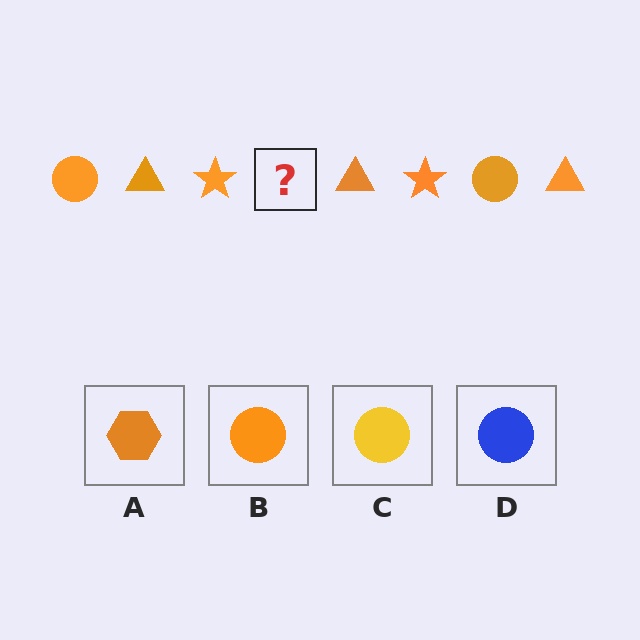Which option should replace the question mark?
Option B.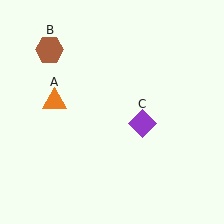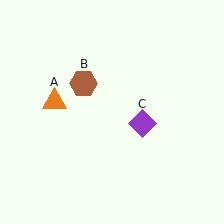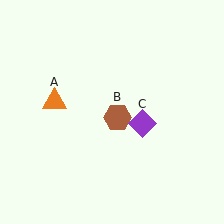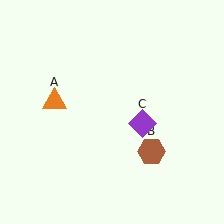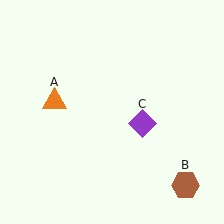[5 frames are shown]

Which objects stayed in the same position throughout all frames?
Orange triangle (object A) and purple diamond (object C) remained stationary.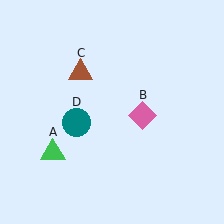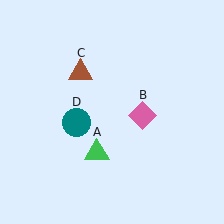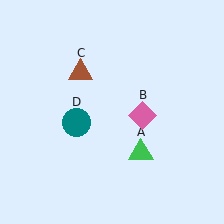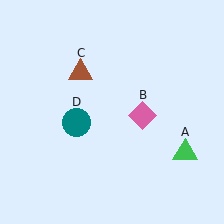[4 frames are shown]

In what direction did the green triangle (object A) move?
The green triangle (object A) moved right.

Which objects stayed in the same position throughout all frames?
Pink diamond (object B) and brown triangle (object C) and teal circle (object D) remained stationary.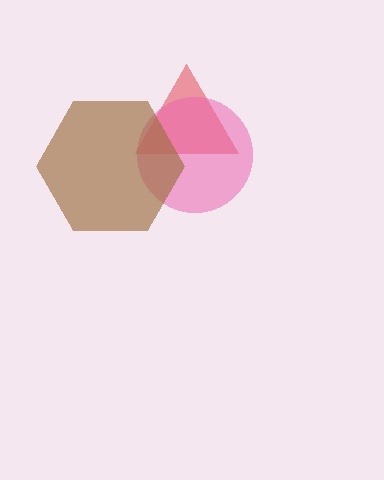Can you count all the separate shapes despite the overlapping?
Yes, there are 3 separate shapes.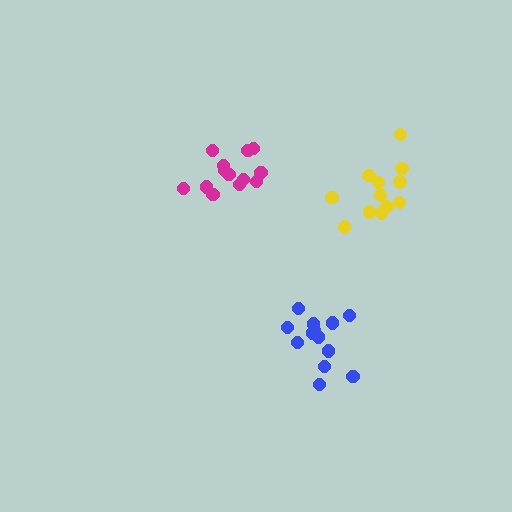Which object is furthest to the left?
The magenta cluster is leftmost.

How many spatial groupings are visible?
There are 3 spatial groupings.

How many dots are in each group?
Group 1: 13 dots, Group 2: 12 dots, Group 3: 13 dots (38 total).